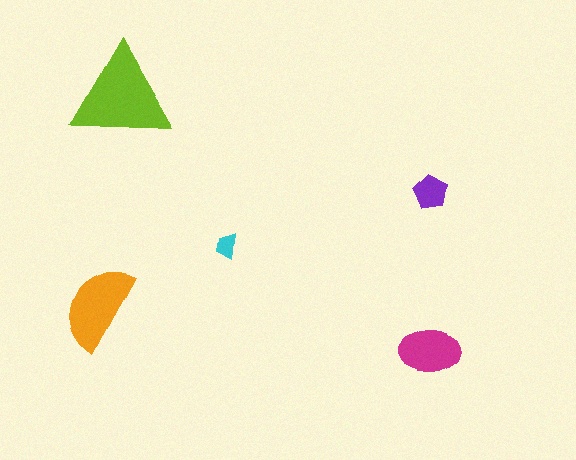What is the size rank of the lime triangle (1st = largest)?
1st.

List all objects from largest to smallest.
The lime triangle, the orange semicircle, the magenta ellipse, the purple pentagon, the cyan trapezoid.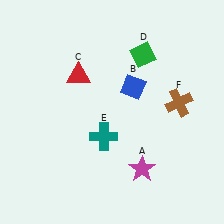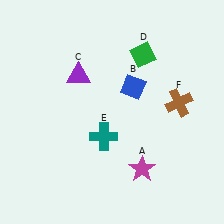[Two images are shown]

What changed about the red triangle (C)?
In Image 1, C is red. In Image 2, it changed to purple.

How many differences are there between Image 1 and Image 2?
There is 1 difference between the two images.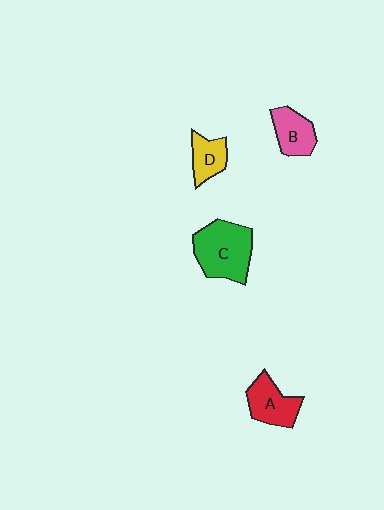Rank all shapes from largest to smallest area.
From largest to smallest: C (green), A (red), B (pink), D (yellow).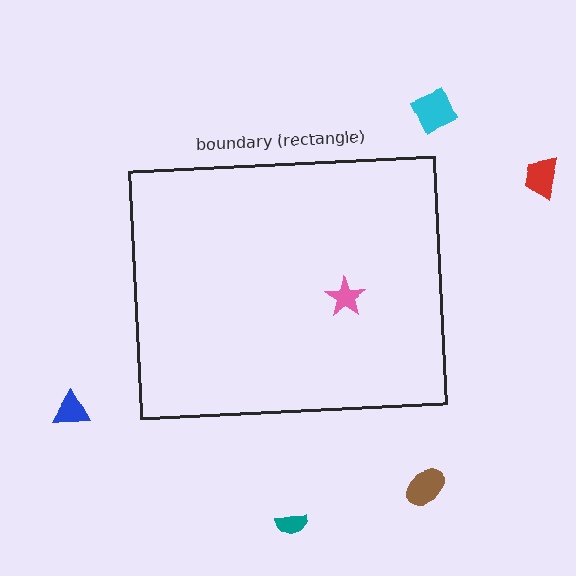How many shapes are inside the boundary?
1 inside, 5 outside.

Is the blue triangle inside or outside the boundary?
Outside.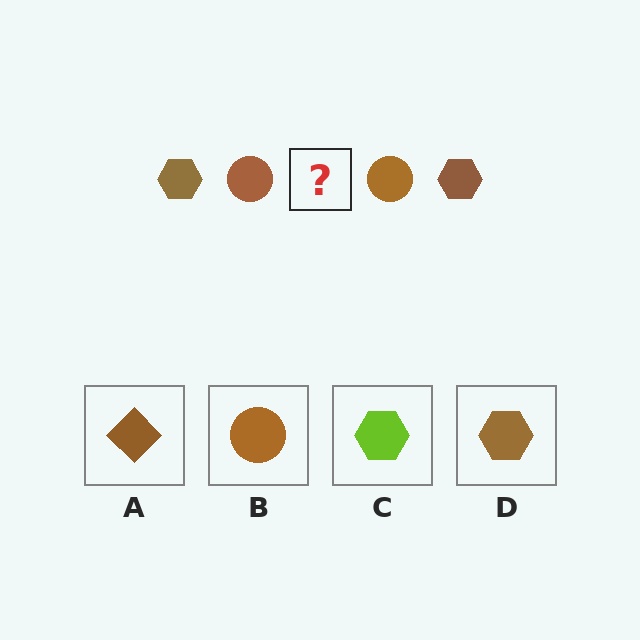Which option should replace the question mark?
Option D.